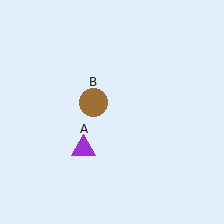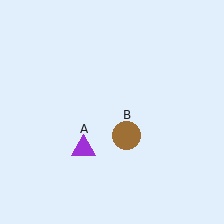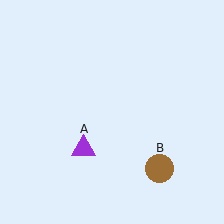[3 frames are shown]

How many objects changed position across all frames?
1 object changed position: brown circle (object B).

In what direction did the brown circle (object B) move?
The brown circle (object B) moved down and to the right.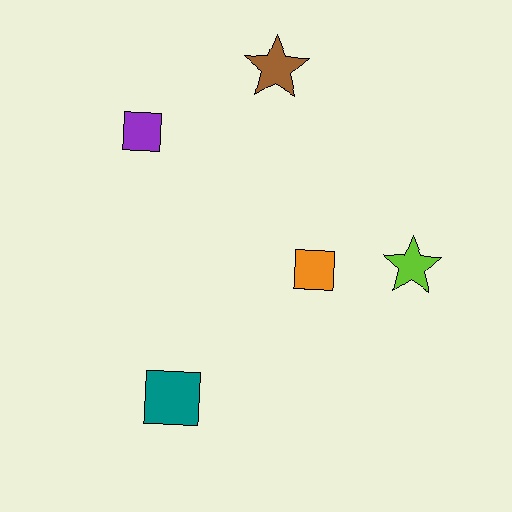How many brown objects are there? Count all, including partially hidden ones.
There is 1 brown object.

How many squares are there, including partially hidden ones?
There are 3 squares.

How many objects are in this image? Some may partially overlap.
There are 5 objects.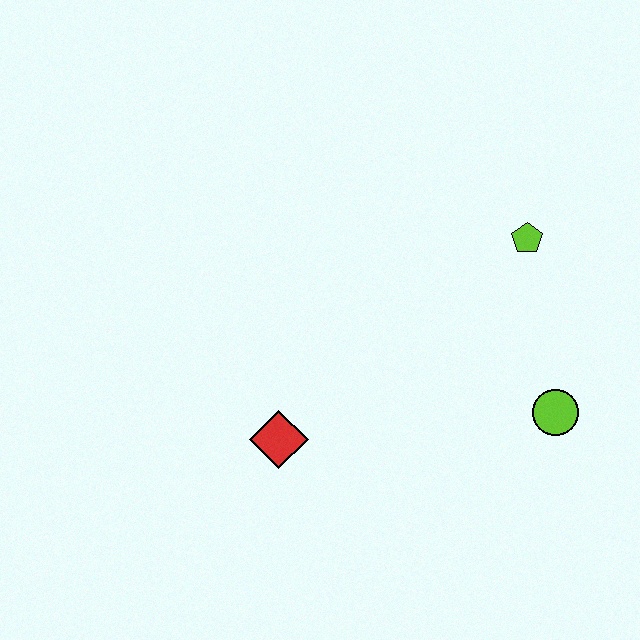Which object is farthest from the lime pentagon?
The red diamond is farthest from the lime pentagon.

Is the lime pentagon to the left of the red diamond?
No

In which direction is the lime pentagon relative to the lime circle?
The lime pentagon is above the lime circle.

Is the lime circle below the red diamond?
No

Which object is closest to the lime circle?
The lime pentagon is closest to the lime circle.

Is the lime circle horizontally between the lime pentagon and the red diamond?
No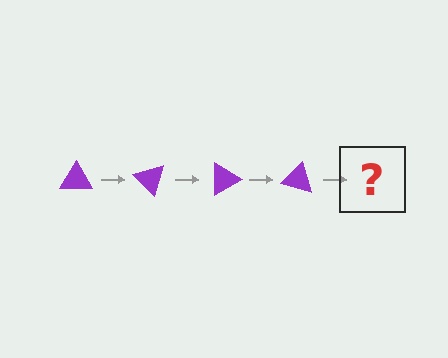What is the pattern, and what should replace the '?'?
The pattern is that the triangle rotates 45 degrees each step. The '?' should be a purple triangle rotated 180 degrees.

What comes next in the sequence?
The next element should be a purple triangle rotated 180 degrees.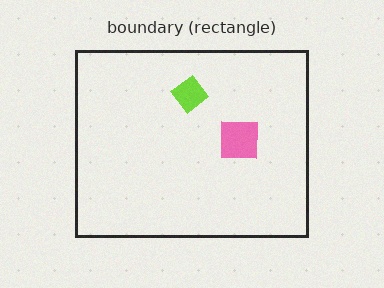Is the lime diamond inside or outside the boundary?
Inside.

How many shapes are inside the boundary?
2 inside, 0 outside.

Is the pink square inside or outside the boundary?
Inside.